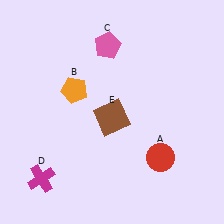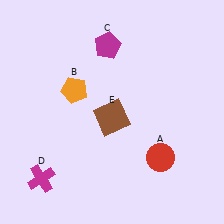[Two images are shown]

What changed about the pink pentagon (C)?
In Image 1, C is pink. In Image 2, it changed to magenta.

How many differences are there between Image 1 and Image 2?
There is 1 difference between the two images.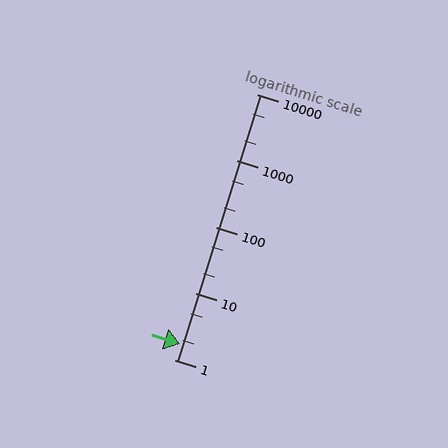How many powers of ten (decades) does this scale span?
The scale spans 4 decades, from 1 to 10000.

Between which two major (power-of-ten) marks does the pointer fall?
The pointer is between 1 and 10.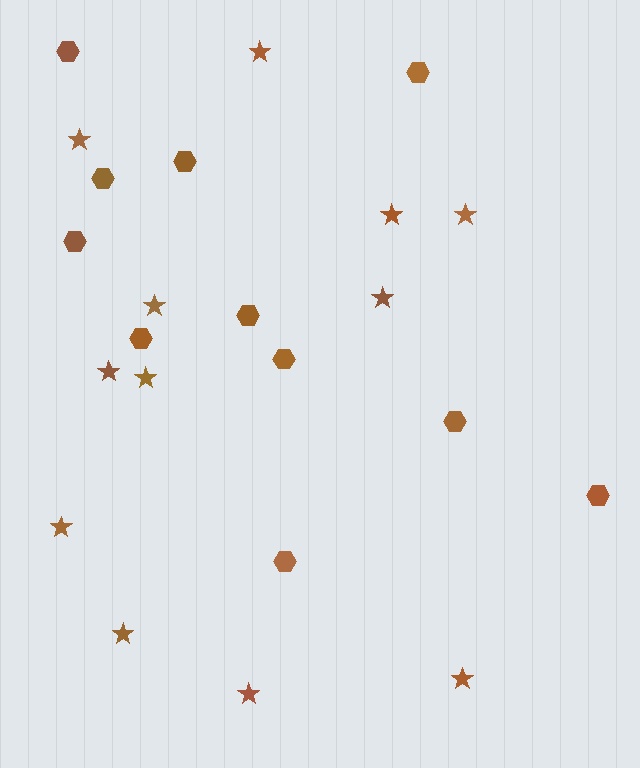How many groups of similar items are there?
There are 2 groups: one group of stars (12) and one group of hexagons (11).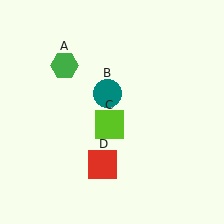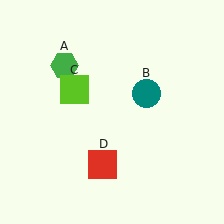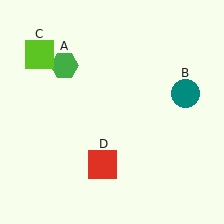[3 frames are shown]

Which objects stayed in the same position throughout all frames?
Green hexagon (object A) and red square (object D) remained stationary.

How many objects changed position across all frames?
2 objects changed position: teal circle (object B), lime square (object C).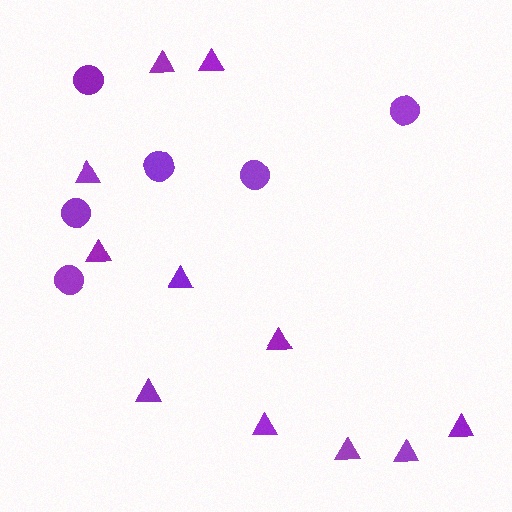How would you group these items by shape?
There are 2 groups: one group of triangles (11) and one group of circles (6).